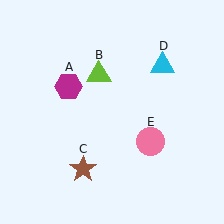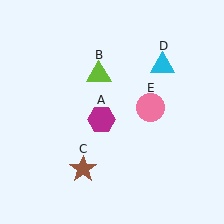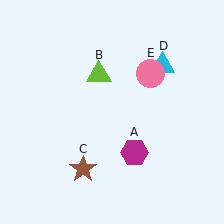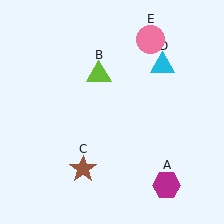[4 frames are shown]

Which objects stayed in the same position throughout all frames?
Lime triangle (object B) and brown star (object C) and cyan triangle (object D) remained stationary.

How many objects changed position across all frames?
2 objects changed position: magenta hexagon (object A), pink circle (object E).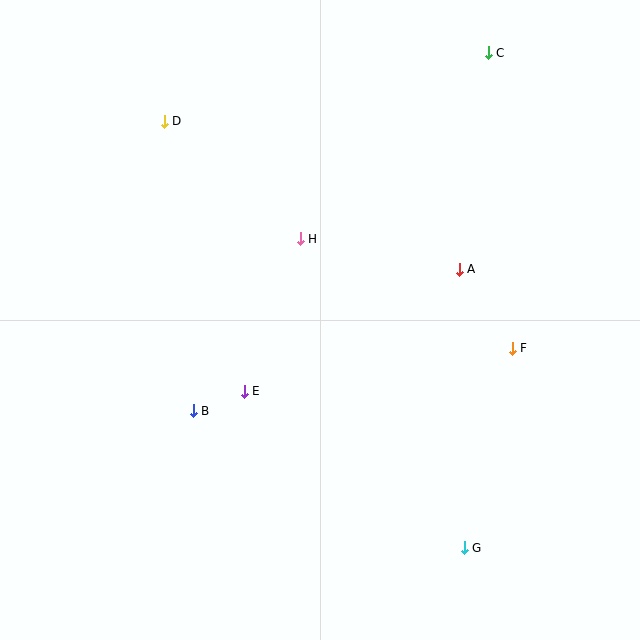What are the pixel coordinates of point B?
Point B is at (193, 411).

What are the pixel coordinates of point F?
Point F is at (512, 348).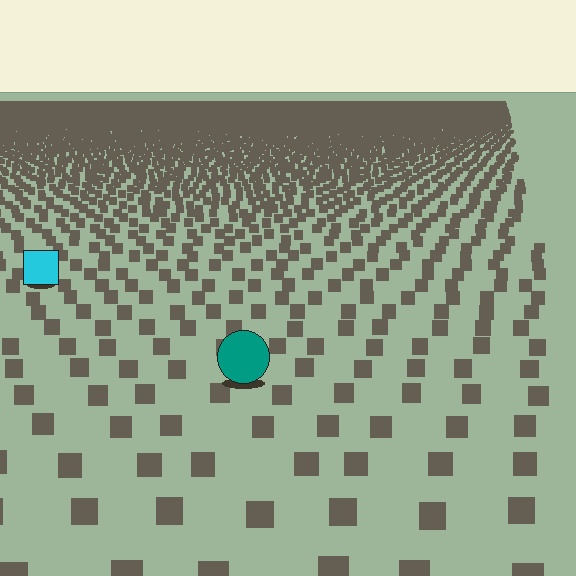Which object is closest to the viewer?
The teal circle is closest. The texture marks near it are larger and more spread out.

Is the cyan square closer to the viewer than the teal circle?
No. The teal circle is closer — you can tell from the texture gradient: the ground texture is coarser near it.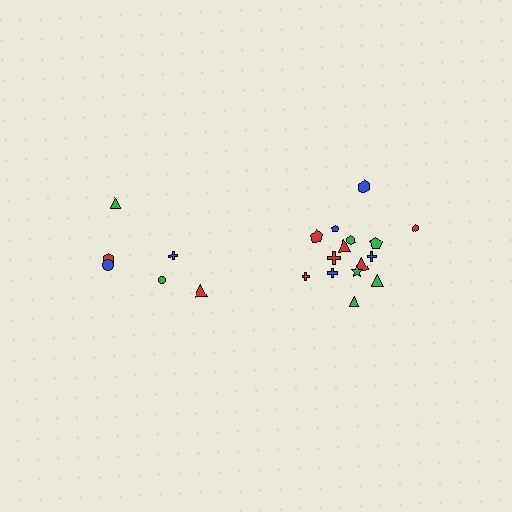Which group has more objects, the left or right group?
The right group.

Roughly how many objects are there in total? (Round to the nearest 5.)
Roughly 20 objects in total.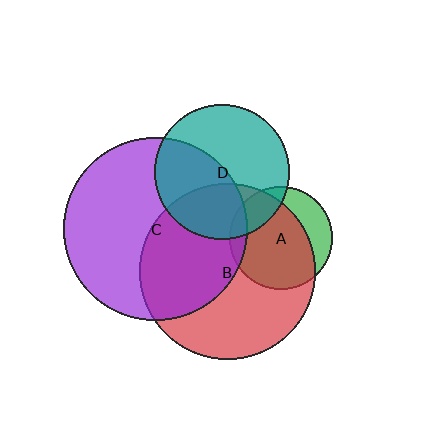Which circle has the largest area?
Circle C (purple).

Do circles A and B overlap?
Yes.